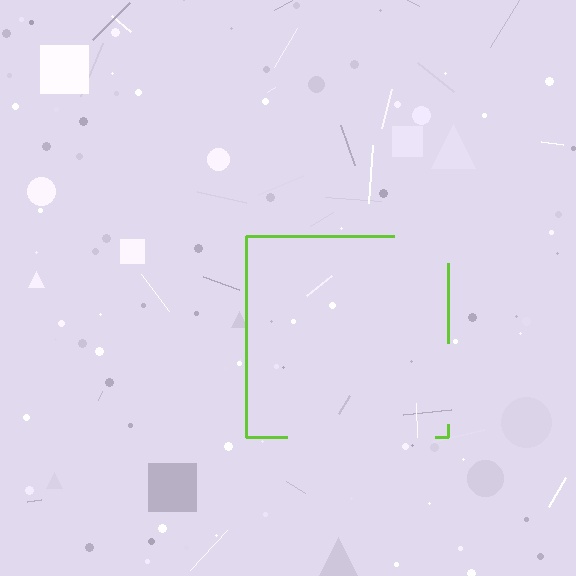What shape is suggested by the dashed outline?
The dashed outline suggests a square.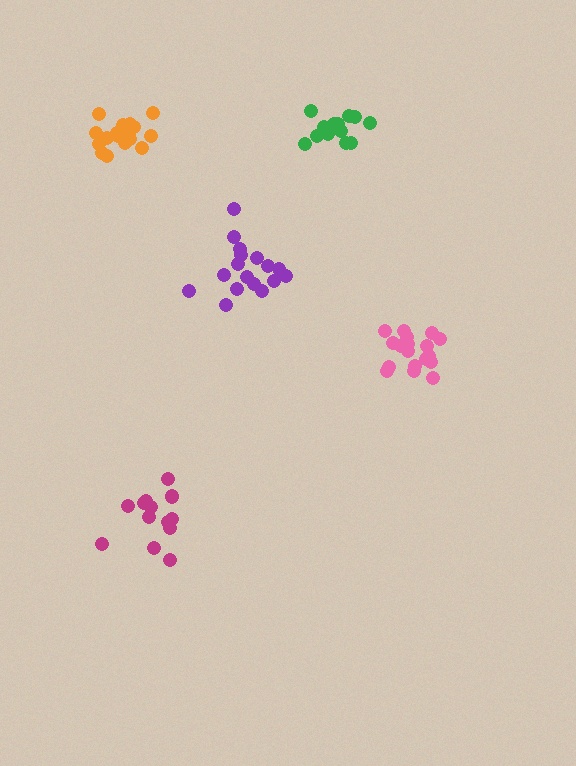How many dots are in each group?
Group 1: 17 dots, Group 2: 14 dots, Group 3: 17 dots, Group 4: 18 dots, Group 5: 15 dots (81 total).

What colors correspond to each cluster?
The clusters are colored: orange, magenta, purple, pink, green.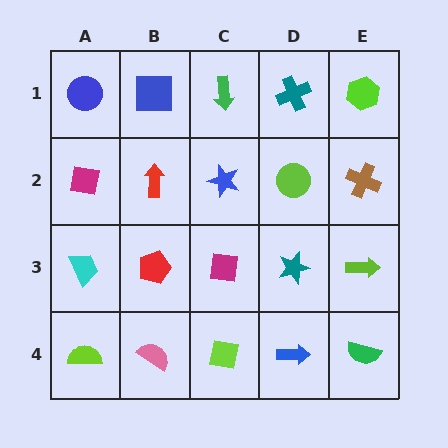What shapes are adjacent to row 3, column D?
A lime circle (row 2, column D), a blue arrow (row 4, column D), a magenta square (row 3, column C), a lime arrow (row 3, column E).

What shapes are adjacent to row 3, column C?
A blue star (row 2, column C), a lime square (row 4, column C), a red pentagon (row 3, column B), a teal star (row 3, column D).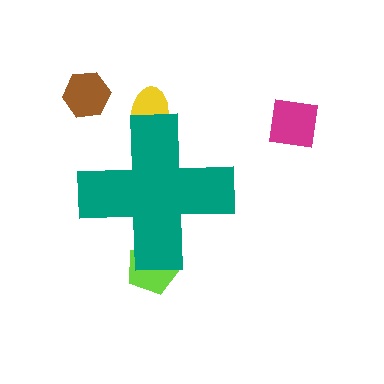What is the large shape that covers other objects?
A teal cross.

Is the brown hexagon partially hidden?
No, the brown hexagon is fully visible.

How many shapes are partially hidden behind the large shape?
2 shapes are partially hidden.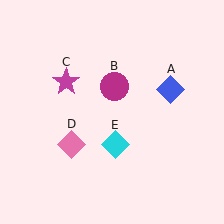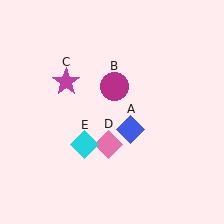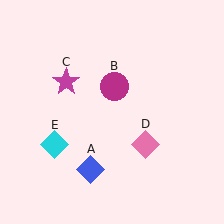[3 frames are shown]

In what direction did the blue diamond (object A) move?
The blue diamond (object A) moved down and to the left.